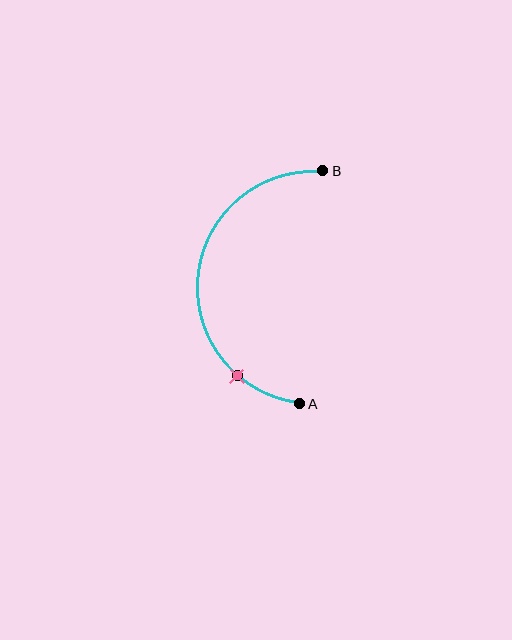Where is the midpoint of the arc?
The arc midpoint is the point on the curve farthest from the straight line joining A and B. It sits to the left of that line.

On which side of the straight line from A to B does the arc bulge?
The arc bulges to the left of the straight line connecting A and B.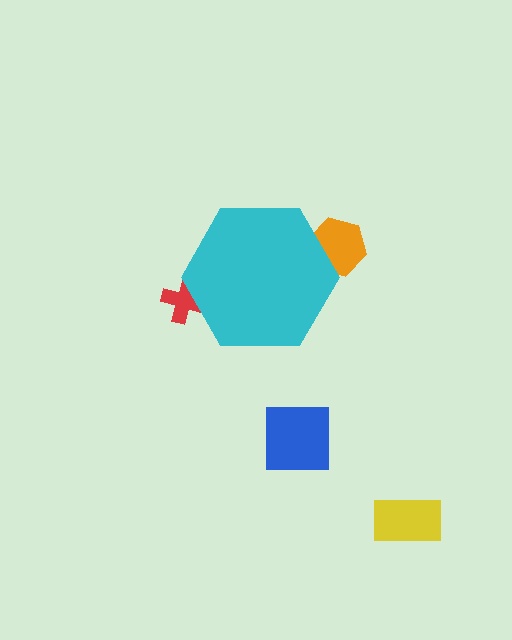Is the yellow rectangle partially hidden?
No, the yellow rectangle is fully visible.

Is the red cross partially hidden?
Yes, the red cross is partially hidden behind the cyan hexagon.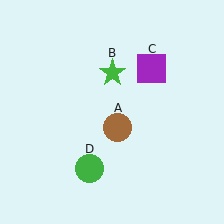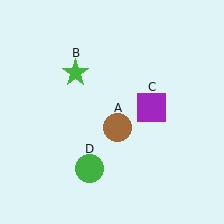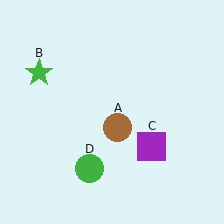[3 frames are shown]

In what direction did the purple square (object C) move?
The purple square (object C) moved down.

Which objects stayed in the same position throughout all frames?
Brown circle (object A) and green circle (object D) remained stationary.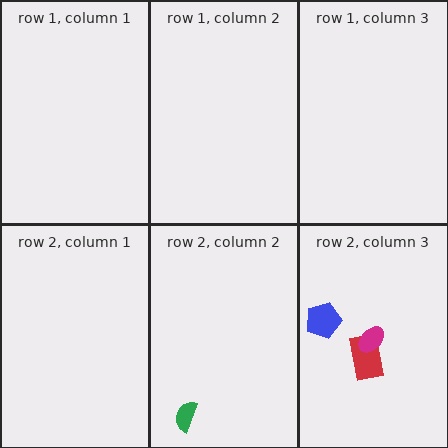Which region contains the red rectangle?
The row 2, column 3 region.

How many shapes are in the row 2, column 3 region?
3.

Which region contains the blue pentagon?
The row 2, column 3 region.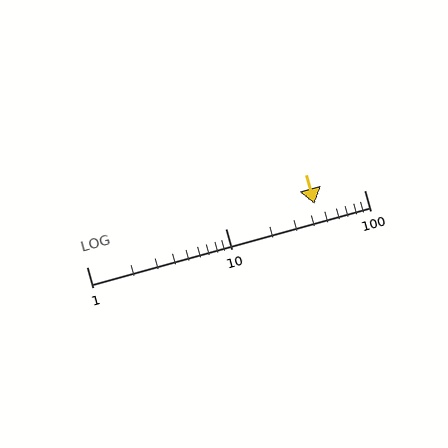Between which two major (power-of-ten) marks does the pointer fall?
The pointer is between 10 and 100.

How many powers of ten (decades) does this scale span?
The scale spans 2 decades, from 1 to 100.